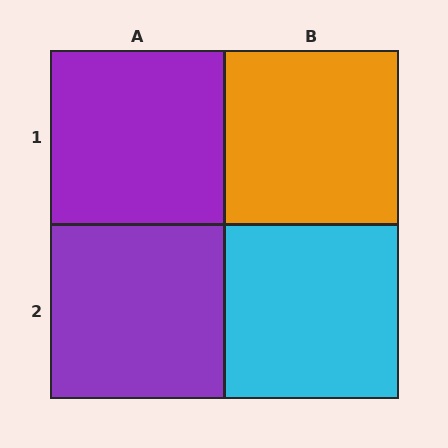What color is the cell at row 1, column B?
Orange.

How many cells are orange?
1 cell is orange.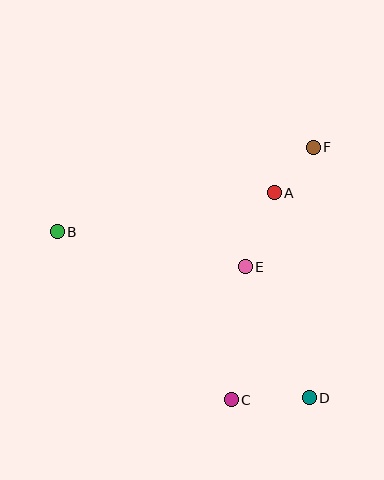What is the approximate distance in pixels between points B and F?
The distance between B and F is approximately 269 pixels.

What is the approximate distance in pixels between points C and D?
The distance between C and D is approximately 78 pixels.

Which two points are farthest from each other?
Points B and D are farthest from each other.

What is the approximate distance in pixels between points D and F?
The distance between D and F is approximately 250 pixels.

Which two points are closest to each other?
Points A and F are closest to each other.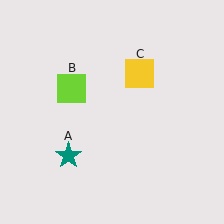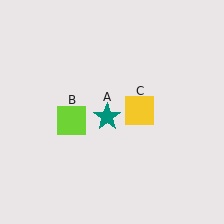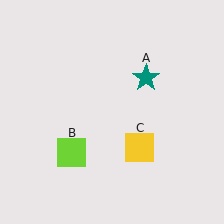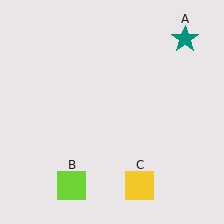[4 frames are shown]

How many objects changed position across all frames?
3 objects changed position: teal star (object A), lime square (object B), yellow square (object C).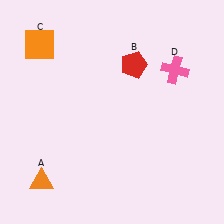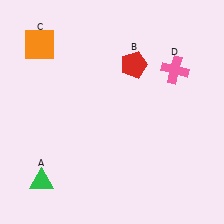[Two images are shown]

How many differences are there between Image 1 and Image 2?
There is 1 difference between the two images.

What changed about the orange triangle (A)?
In Image 1, A is orange. In Image 2, it changed to green.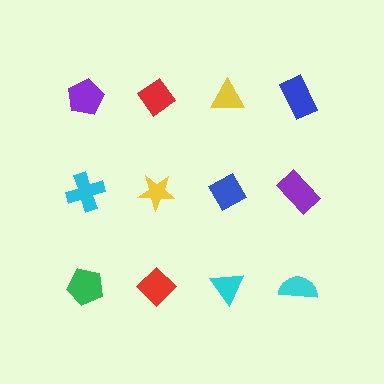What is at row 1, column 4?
A blue rectangle.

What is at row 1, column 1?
A purple pentagon.